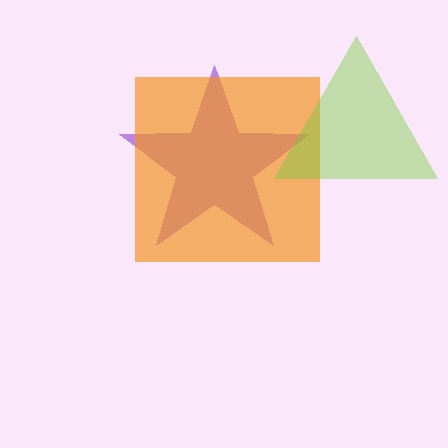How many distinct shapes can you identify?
There are 3 distinct shapes: a purple star, an orange square, a lime triangle.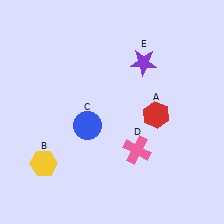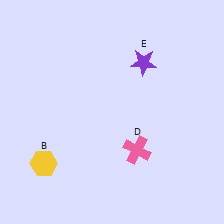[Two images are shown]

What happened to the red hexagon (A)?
The red hexagon (A) was removed in Image 2. It was in the bottom-right area of Image 1.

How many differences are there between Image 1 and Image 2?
There are 2 differences between the two images.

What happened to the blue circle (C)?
The blue circle (C) was removed in Image 2. It was in the bottom-left area of Image 1.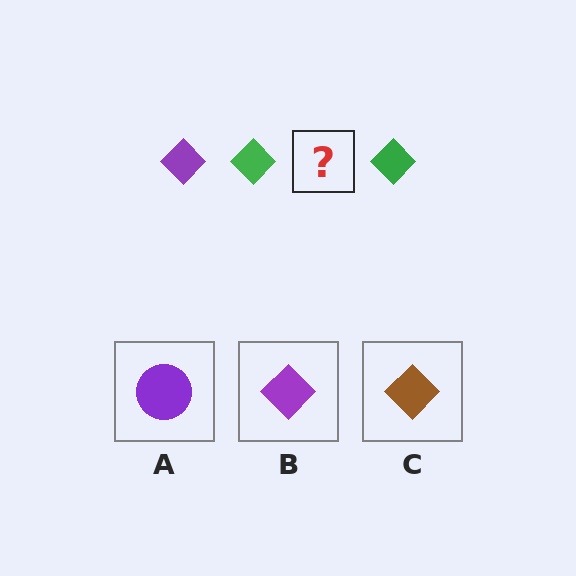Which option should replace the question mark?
Option B.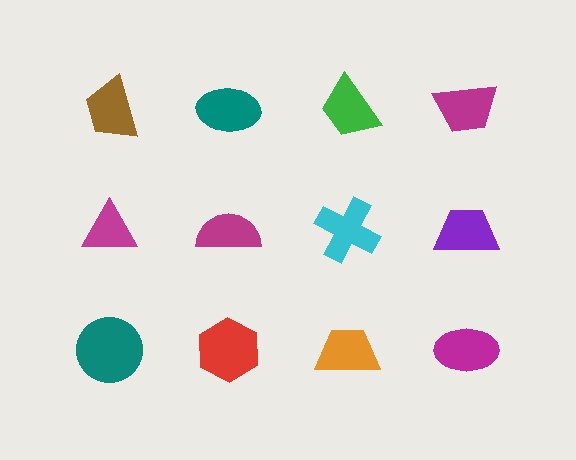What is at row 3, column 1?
A teal circle.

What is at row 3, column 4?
A magenta ellipse.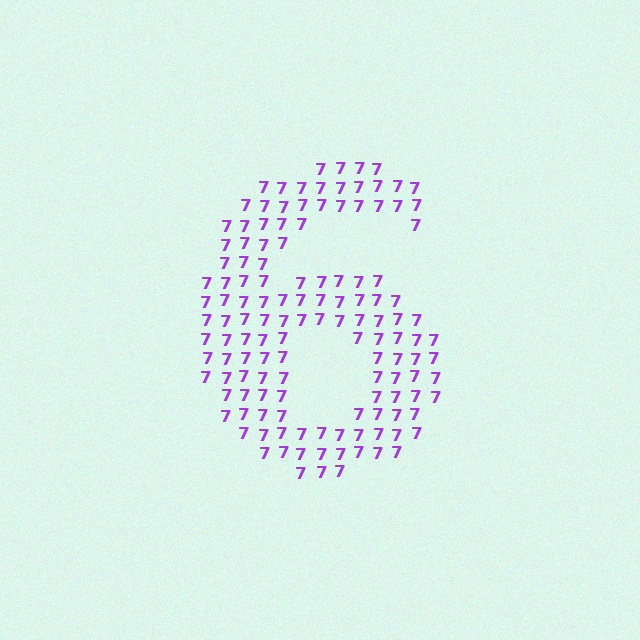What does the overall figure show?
The overall figure shows the digit 6.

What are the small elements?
The small elements are digit 7's.